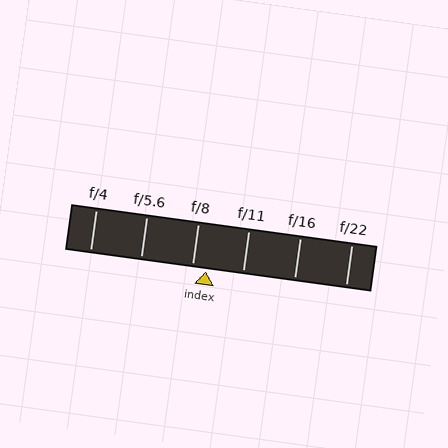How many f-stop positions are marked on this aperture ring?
There are 6 f-stop positions marked.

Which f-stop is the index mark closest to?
The index mark is closest to f/8.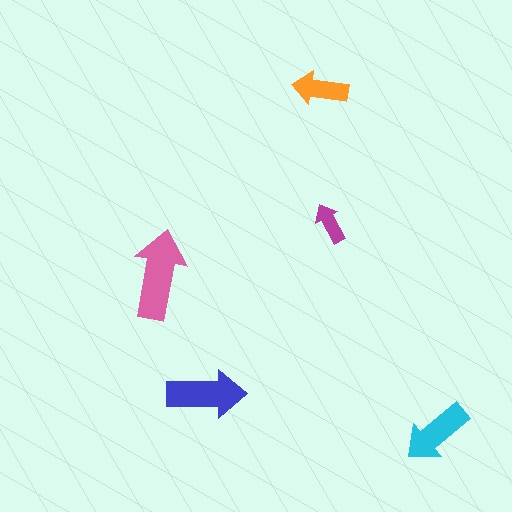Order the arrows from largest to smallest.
the pink one, the blue one, the cyan one, the orange one, the magenta one.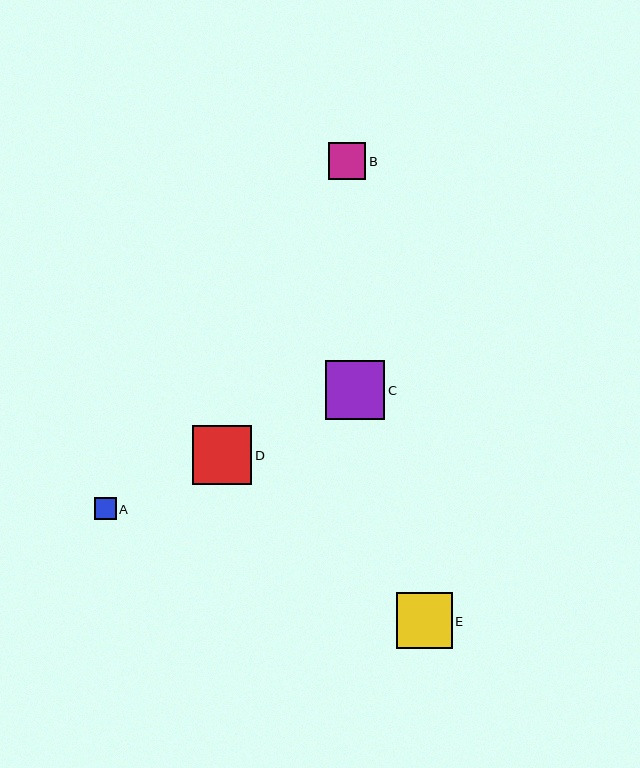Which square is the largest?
Square D is the largest with a size of approximately 59 pixels.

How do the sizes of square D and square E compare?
Square D and square E are approximately the same size.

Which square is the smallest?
Square A is the smallest with a size of approximately 22 pixels.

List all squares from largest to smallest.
From largest to smallest: D, C, E, B, A.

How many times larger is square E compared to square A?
Square E is approximately 2.6 times the size of square A.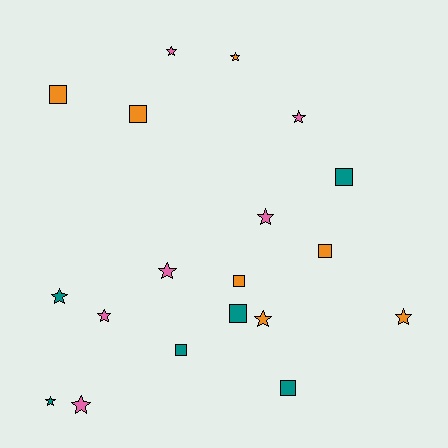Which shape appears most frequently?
Star, with 11 objects.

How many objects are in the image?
There are 19 objects.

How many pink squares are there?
There are no pink squares.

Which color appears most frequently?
Orange, with 7 objects.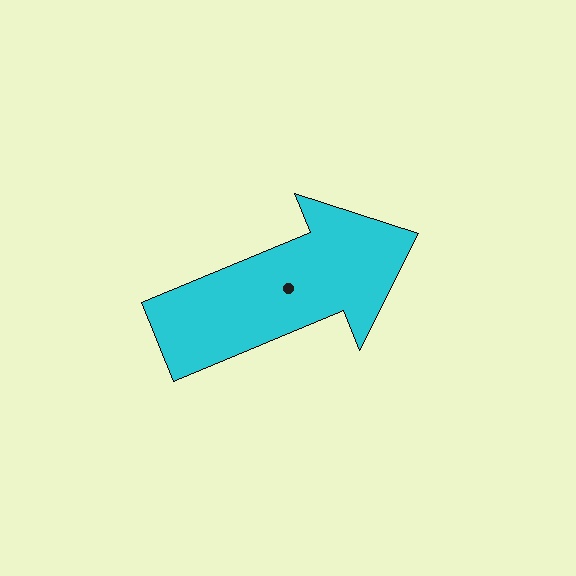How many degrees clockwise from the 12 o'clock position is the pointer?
Approximately 67 degrees.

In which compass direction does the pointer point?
Northeast.